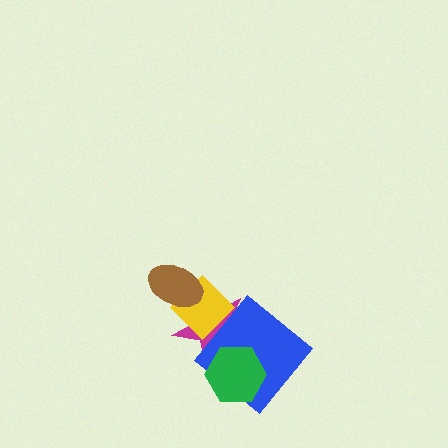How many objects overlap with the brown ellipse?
2 objects overlap with the brown ellipse.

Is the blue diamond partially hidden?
Yes, it is partially covered by another shape.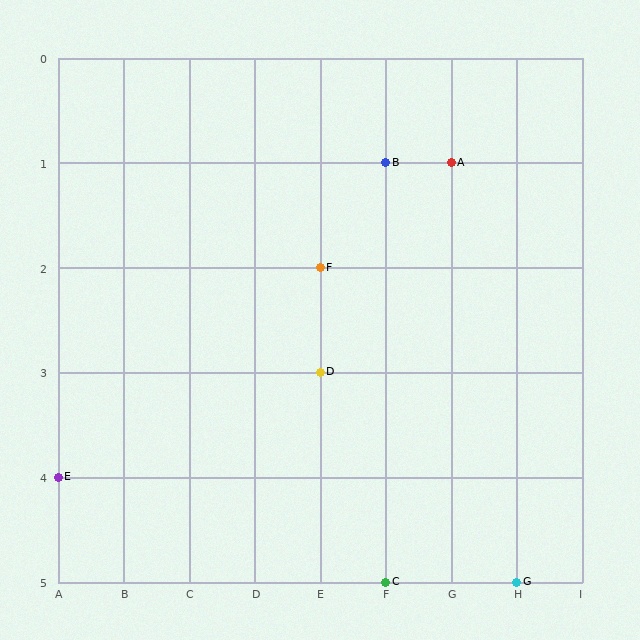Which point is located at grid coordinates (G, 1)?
Point A is at (G, 1).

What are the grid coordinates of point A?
Point A is at grid coordinates (G, 1).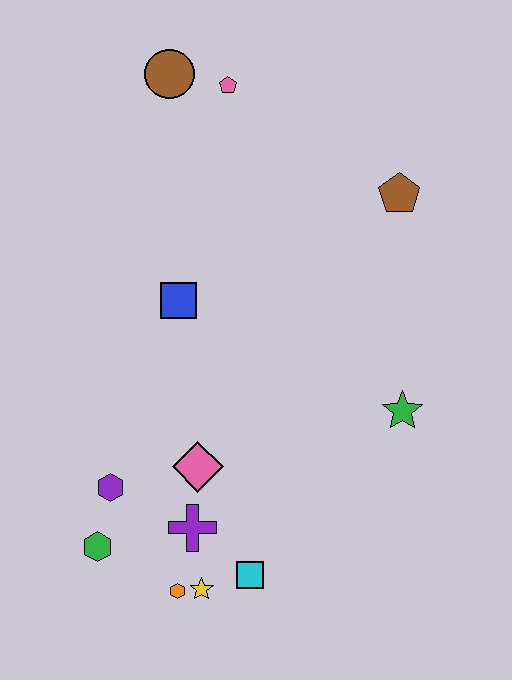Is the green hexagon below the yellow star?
No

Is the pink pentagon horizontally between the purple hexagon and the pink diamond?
No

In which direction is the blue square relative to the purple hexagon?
The blue square is above the purple hexagon.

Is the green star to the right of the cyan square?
Yes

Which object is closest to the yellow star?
The orange hexagon is closest to the yellow star.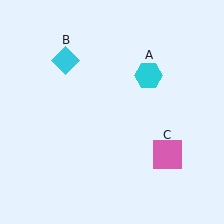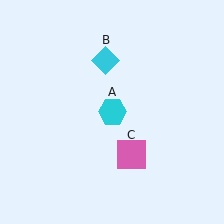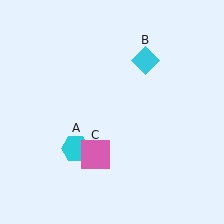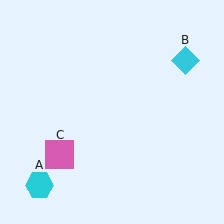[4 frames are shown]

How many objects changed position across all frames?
3 objects changed position: cyan hexagon (object A), cyan diamond (object B), pink square (object C).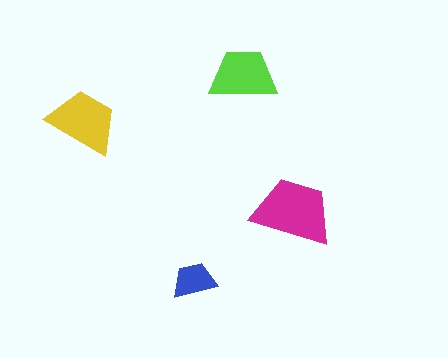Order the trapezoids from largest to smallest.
the magenta one, the yellow one, the lime one, the blue one.